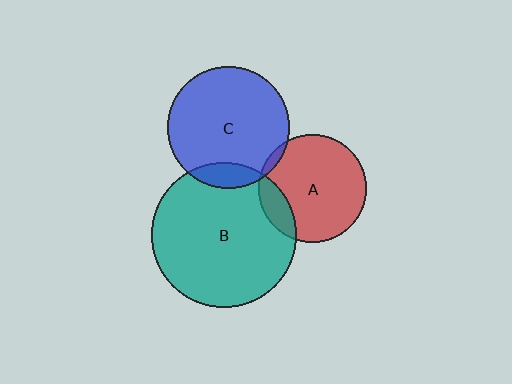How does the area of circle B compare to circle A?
Approximately 1.8 times.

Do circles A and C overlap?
Yes.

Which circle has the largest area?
Circle B (teal).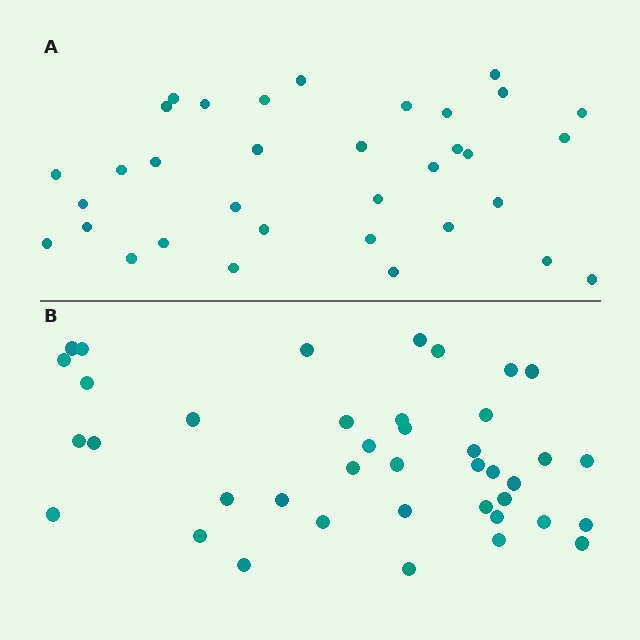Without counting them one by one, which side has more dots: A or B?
Region B (the bottom region) has more dots.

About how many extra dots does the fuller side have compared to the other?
Region B has about 6 more dots than region A.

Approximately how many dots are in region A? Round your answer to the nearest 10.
About 30 dots. (The exact count is 34, which rounds to 30.)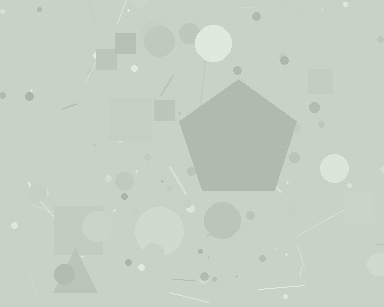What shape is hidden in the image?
A pentagon is hidden in the image.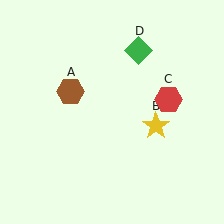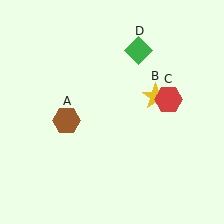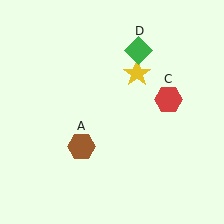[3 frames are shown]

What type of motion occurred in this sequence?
The brown hexagon (object A), yellow star (object B) rotated counterclockwise around the center of the scene.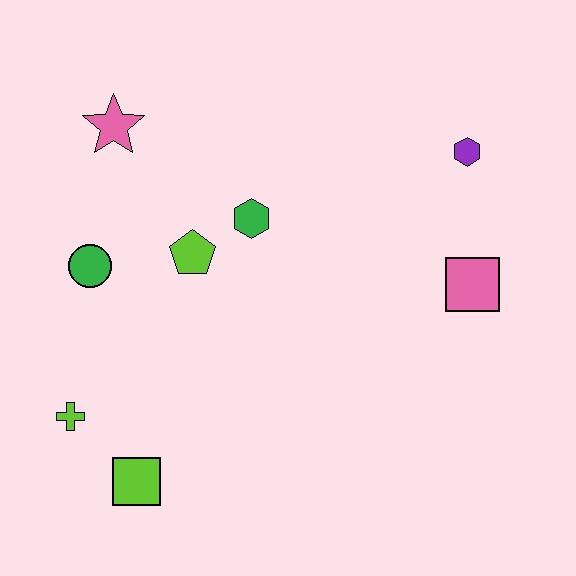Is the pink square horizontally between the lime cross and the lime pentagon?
No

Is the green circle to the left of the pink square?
Yes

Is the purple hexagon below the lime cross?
No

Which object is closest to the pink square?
The purple hexagon is closest to the pink square.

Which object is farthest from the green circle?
The purple hexagon is farthest from the green circle.